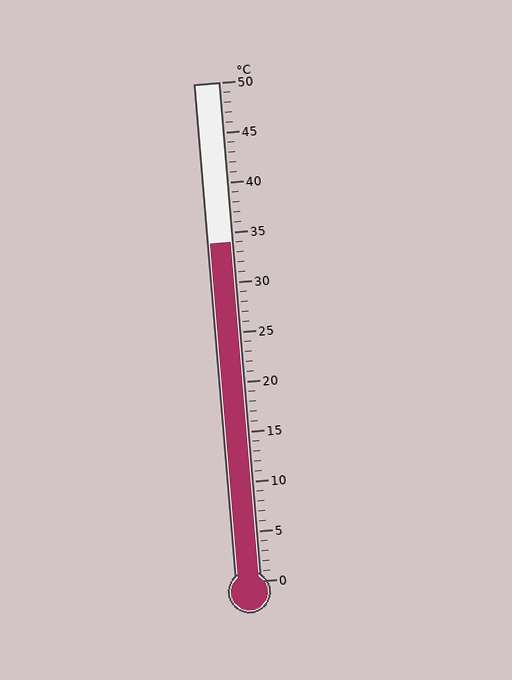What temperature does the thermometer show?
The thermometer shows approximately 34°C.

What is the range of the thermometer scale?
The thermometer scale ranges from 0°C to 50°C.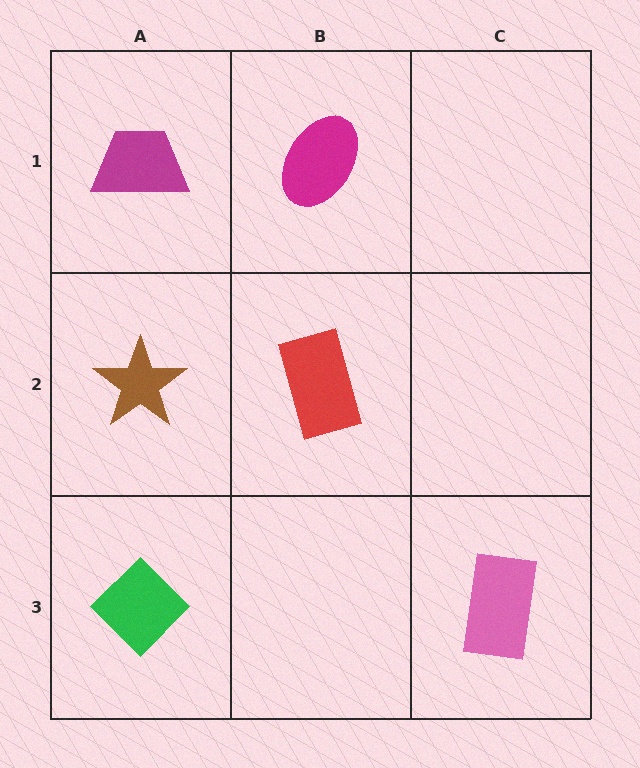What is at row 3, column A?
A green diamond.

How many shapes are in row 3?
2 shapes.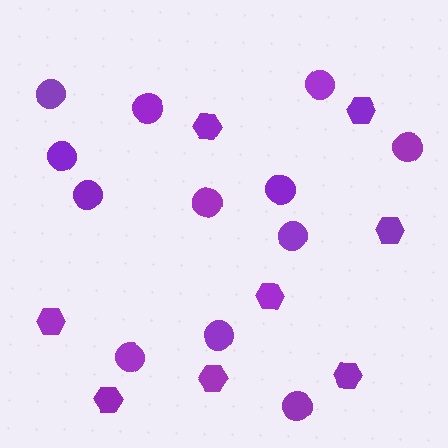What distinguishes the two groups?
There are 2 groups: one group of circles (12) and one group of hexagons (8).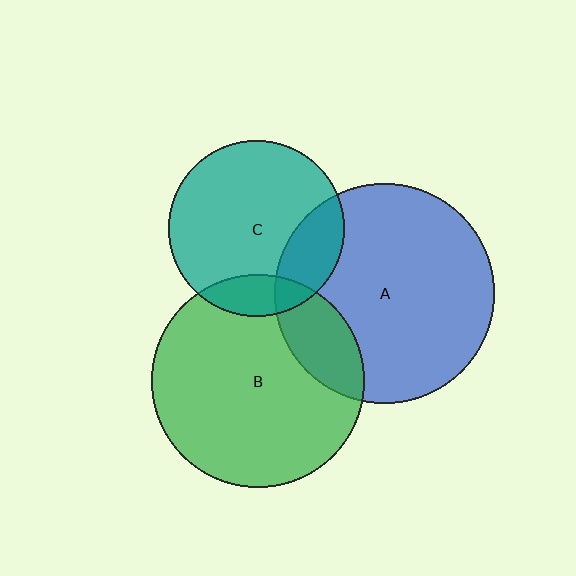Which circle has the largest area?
Circle A (blue).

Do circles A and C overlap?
Yes.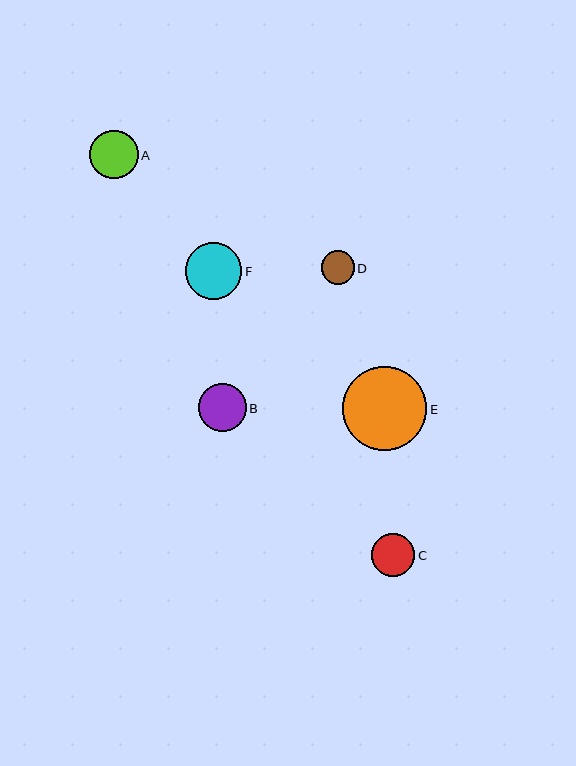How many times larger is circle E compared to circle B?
Circle E is approximately 1.8 times the size of circle B.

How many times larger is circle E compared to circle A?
Circle E is approximately 1.7 times the size of circle A.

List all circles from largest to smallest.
From largest to smallest: E, F, A, B, C, D.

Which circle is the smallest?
Circle D is the smallest with a size of approximately 33 pixels.